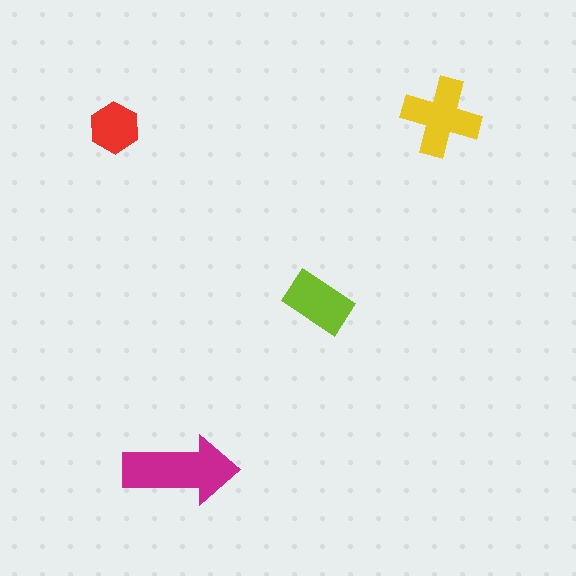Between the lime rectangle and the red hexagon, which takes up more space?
The lime rectangle.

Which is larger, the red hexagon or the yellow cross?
The yellow cross.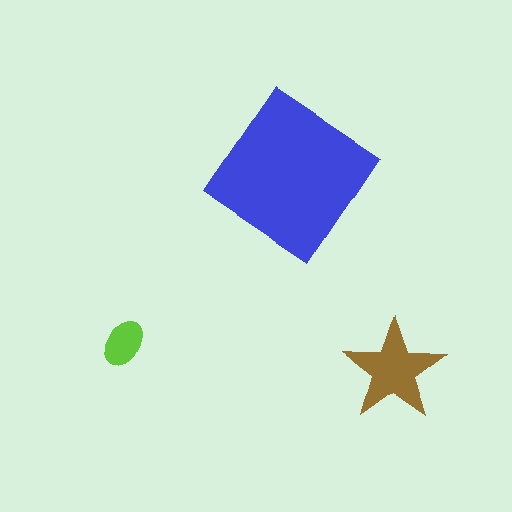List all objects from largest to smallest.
The blue diamond, the brown star, the lime ellipse.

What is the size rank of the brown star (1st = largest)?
2nd.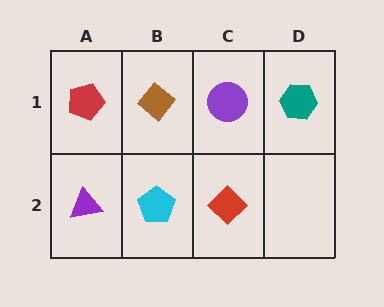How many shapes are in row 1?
4 shapes.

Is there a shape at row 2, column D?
No, that cell is empty.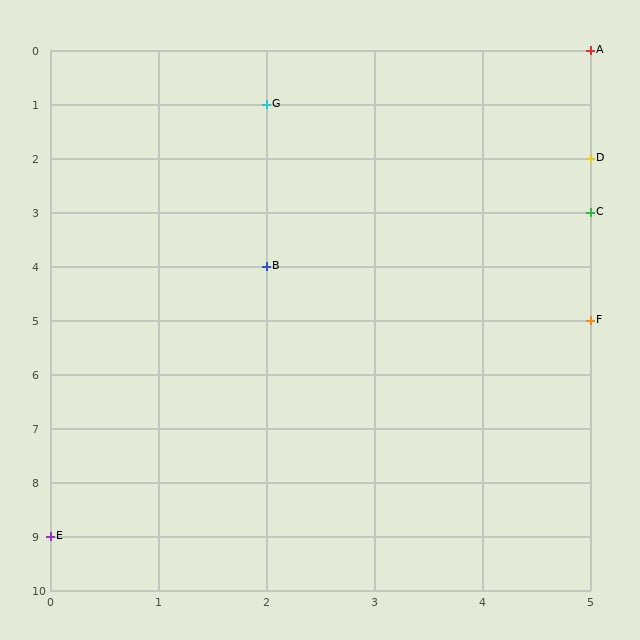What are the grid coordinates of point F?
Point F is at grid coordinates (5, 5).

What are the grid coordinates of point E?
Point E is at grid coordinates (0, 9).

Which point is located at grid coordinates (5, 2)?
Point D is at (5, 2).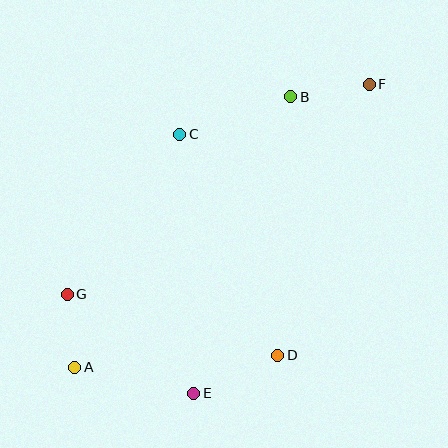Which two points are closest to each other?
Points A and G are closest to each other.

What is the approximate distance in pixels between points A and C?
The distance between A and C is approximately 255 pixels.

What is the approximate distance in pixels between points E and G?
The distance between E and G is approximately 161 pixels.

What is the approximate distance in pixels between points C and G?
The distance between C and G is approximately 196 pixels.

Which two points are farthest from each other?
Points A and F are farthest from each other.